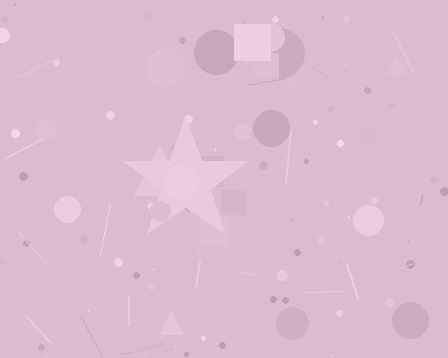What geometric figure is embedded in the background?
A star is embedded in the background.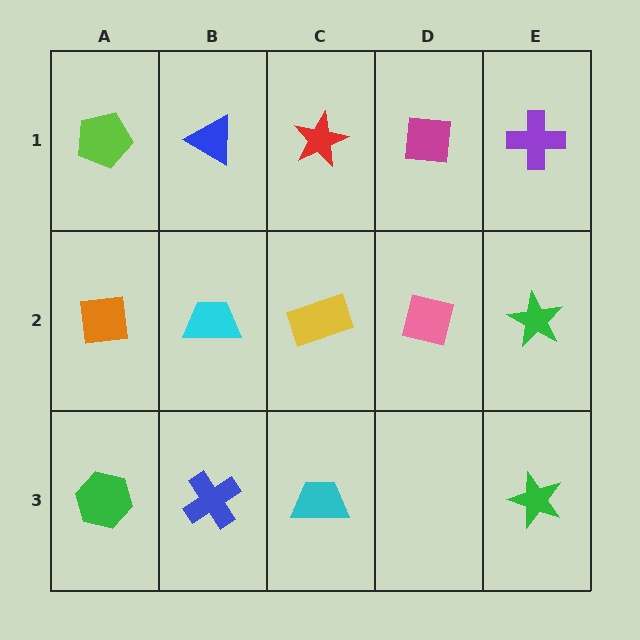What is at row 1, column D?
A magenta square.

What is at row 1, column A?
A lime pentagon.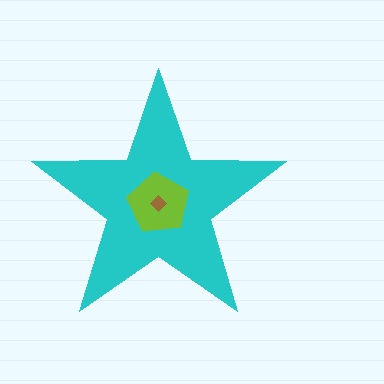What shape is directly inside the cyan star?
The lime pentagon.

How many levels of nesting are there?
3.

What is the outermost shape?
The cyan star.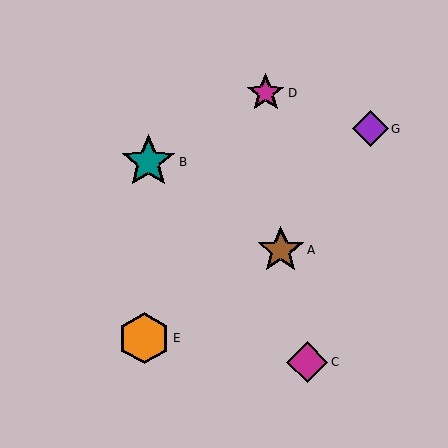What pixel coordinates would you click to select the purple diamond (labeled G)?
Click at (370, 129) to select the purple diamond G.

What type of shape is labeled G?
Shape G is a purple diamond.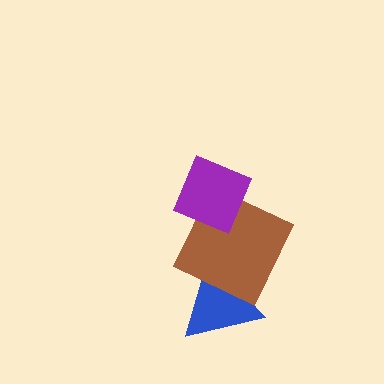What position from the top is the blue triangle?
The blue triangle is 3rd from the top.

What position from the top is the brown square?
The brown square is 2nd from the top.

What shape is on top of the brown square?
The purple diamond is on top of the brown square.